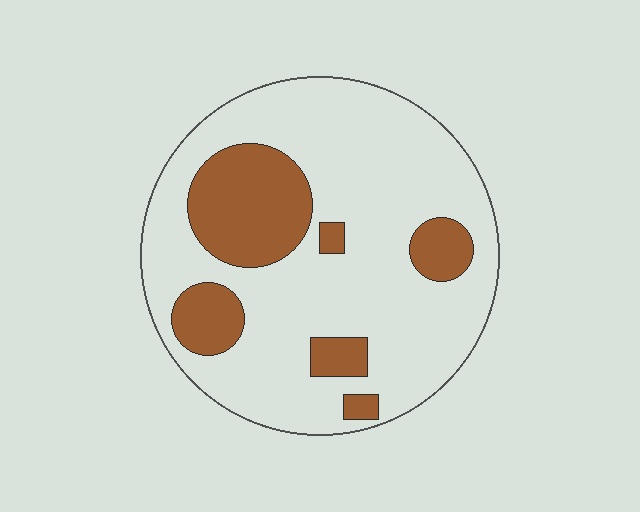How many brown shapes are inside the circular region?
6.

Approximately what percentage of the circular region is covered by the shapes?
Approximately 25%.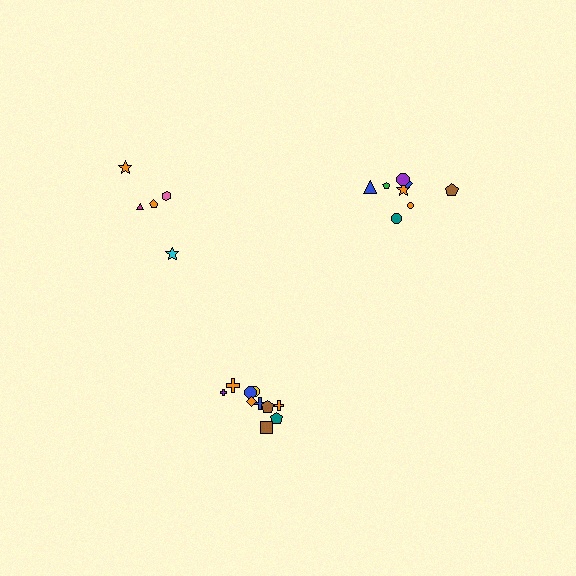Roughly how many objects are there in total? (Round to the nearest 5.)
Roughly 25 objects in total.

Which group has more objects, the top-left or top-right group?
The top-right group.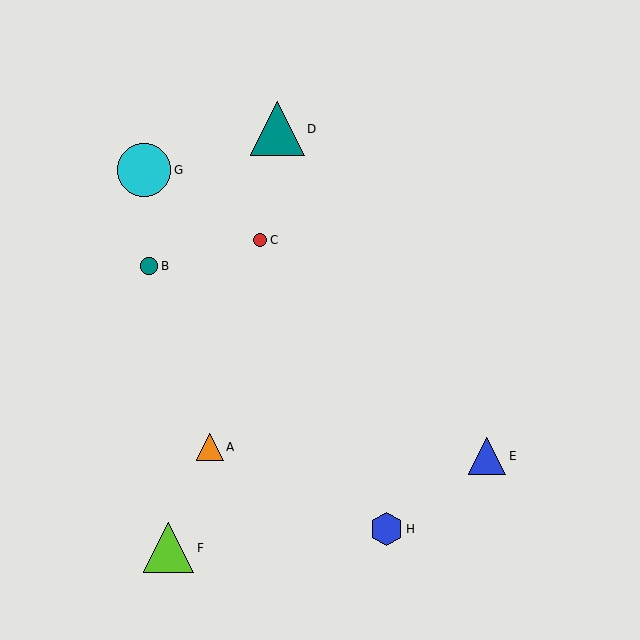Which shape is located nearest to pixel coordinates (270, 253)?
The red circle (labeled C) at (260, 240) is nearest to that location.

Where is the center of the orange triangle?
The center of the orange triangle is at (210, 447).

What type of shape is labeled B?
Shape B is a teal circle.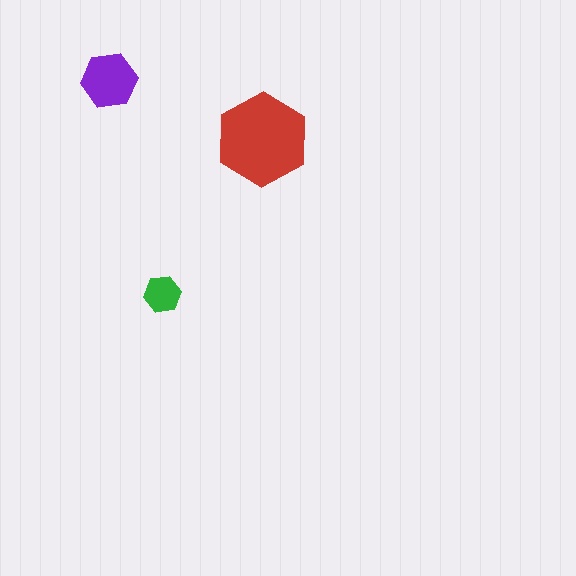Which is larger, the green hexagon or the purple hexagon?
The purple one.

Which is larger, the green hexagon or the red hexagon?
The red one.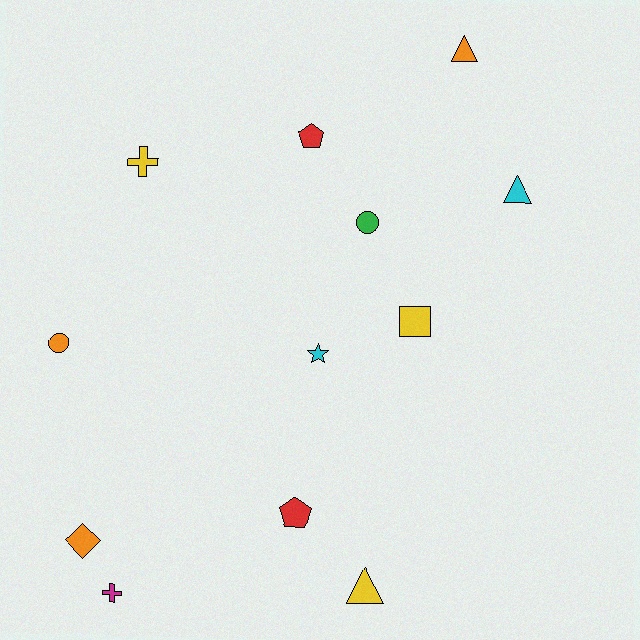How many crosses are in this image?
There are 2 crosses.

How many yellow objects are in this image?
There are 3 yellow objects.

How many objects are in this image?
There are 12 objects.